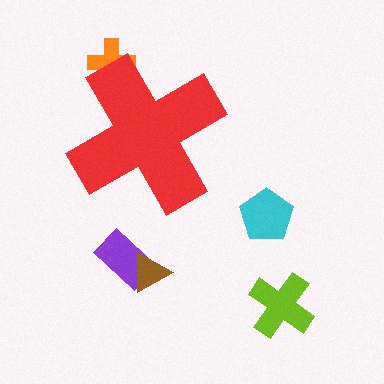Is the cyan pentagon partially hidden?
No, the cyan pentagon is fully visible.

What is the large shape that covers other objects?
A red cross.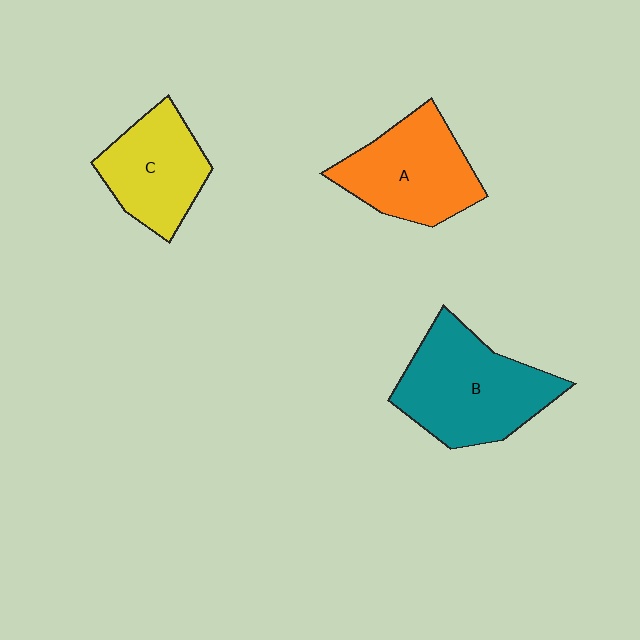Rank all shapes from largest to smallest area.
From largest to smallest: B (teal), A (orange), C (yellow).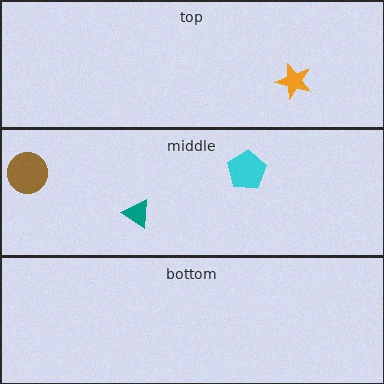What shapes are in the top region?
The orange star.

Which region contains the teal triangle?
The middle region.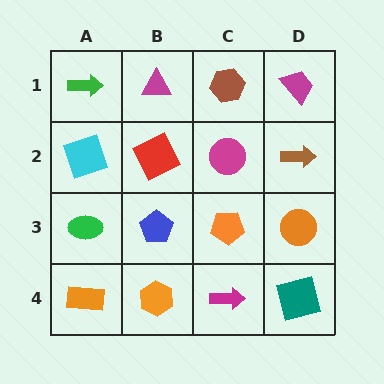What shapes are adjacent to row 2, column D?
A magenta trapezoid (row 1, column D), an orange circle (row 3, column D), a magenta circle (row 2, column C).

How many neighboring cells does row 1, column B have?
3.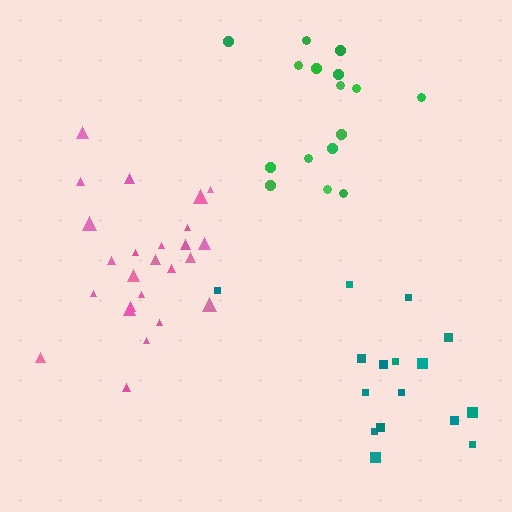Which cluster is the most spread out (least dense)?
Teal.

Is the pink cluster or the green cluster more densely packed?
Pink.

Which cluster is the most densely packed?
Pink.